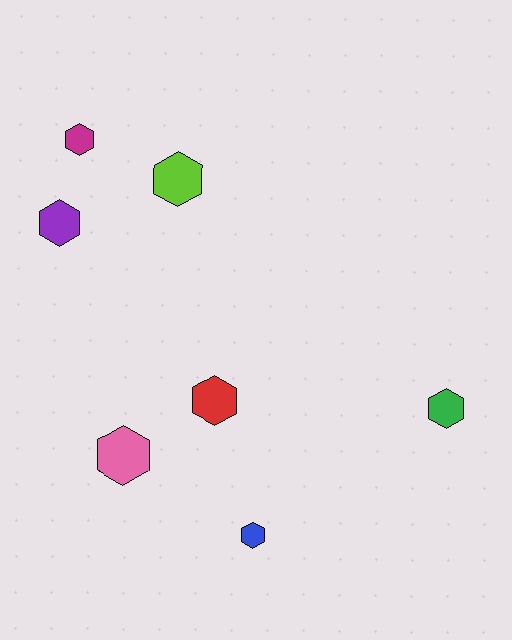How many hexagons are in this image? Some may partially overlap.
There are 7 hexagons.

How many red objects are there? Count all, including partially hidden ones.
There is 1 red object.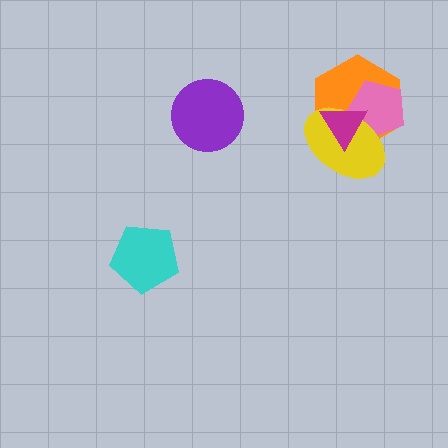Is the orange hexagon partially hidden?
Yes, it is partially covered by another shape.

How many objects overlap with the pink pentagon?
3 objects overlap with the pink pentagon.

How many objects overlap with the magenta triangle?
3 objects overlap with the magenta triangle.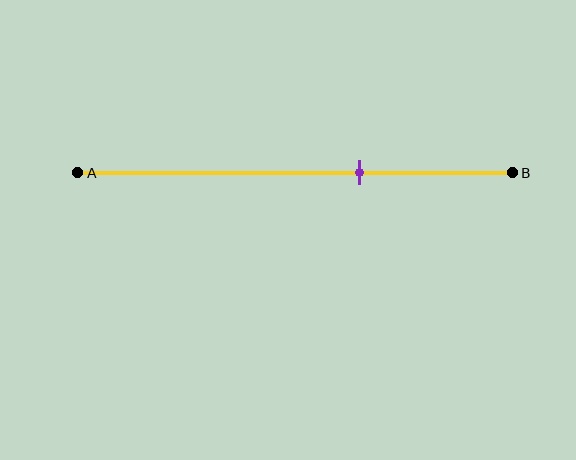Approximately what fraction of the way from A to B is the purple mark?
The purple mark is approximately 65% of the way from A to B.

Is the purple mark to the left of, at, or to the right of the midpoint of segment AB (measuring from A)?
The purple mark is to the right of the midpoint of segment AB.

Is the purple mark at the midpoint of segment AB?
No, the mark is at about 65% from A, not at the 50% midpoint.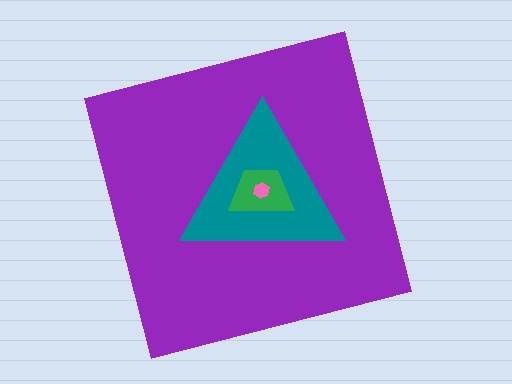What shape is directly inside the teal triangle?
The green trapezoid.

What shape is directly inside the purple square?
The teal triangle.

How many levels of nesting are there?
4.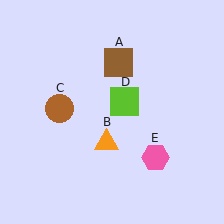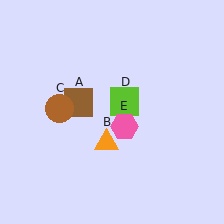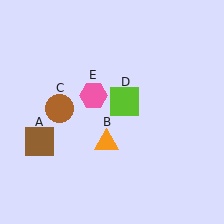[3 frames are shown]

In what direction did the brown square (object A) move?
The brown square (object A) moved down and to the left.